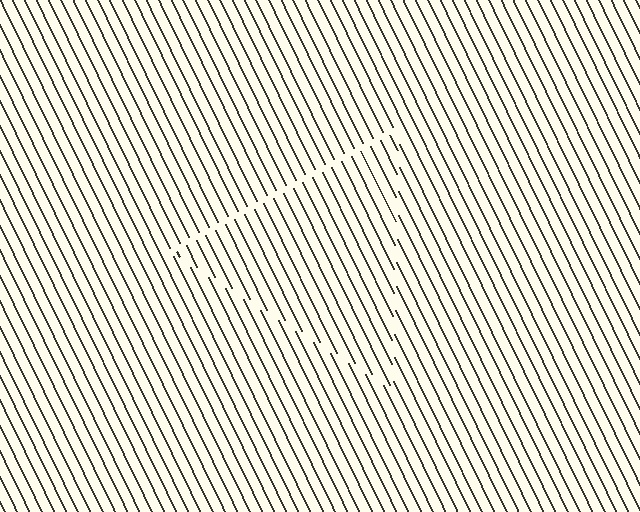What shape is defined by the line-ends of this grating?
An illusory triangle. The interior of the shape contains the same grating, shifted by half a period — the contour is defined by the phase discontinuity where line-ends from the inner and outer gratings abut.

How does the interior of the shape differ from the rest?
The interior of the shape contains the same grating, shifted by half a period — the contour is defined by the phase discontinuity where line-ends from the inner and outer gratings abut.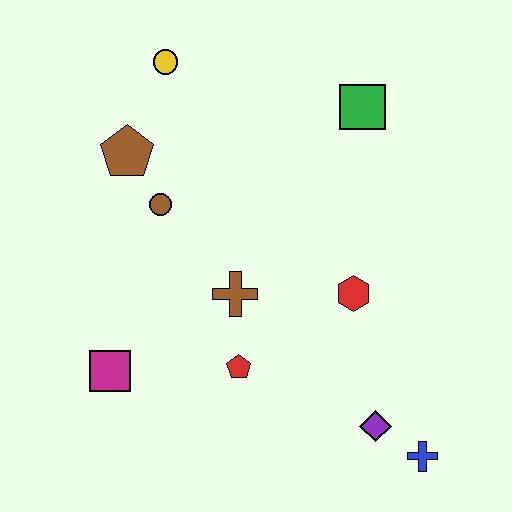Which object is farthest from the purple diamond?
The yellow circle is farthest from the purple diamond.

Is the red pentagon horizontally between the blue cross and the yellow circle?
Yes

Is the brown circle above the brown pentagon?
No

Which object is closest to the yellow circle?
The brown pentagon is closest to the yellow circle.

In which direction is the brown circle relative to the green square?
The brown circle is to the left of the green square.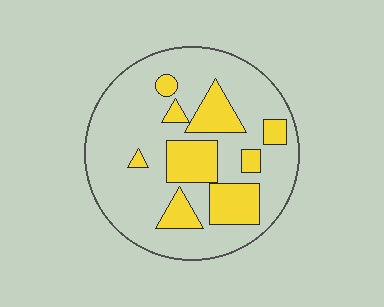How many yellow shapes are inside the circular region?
9.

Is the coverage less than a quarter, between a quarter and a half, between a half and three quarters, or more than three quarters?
Between a quarter and a half.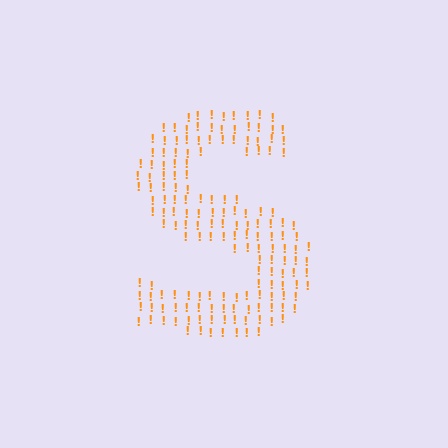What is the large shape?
The large shape is the letter S.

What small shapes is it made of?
It is made of small exclamation marks.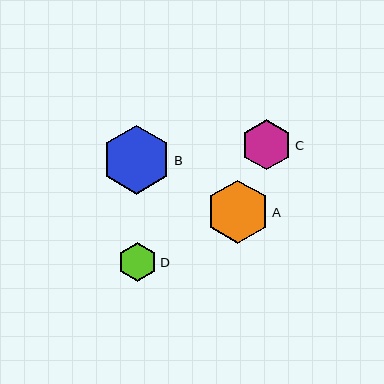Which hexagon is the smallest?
Hexagon D is the smallest with a size of approximately 39 pixels.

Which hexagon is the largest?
Hexagon B is the largest with a size of approximately 69 pixels.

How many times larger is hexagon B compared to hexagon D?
Hexagon B is approximately 1.8 times the size of hexagon D.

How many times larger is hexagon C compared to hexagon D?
Hexagon C is approximately 1.3 times the size of hexagon D.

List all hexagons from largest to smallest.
From largest to smallest: B, A, C, D.